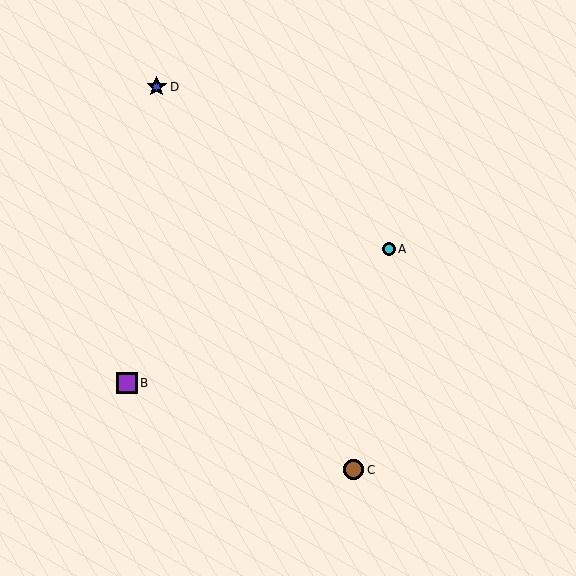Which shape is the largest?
The purple square (labeled B) is the largest.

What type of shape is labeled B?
Shape B is a purple square.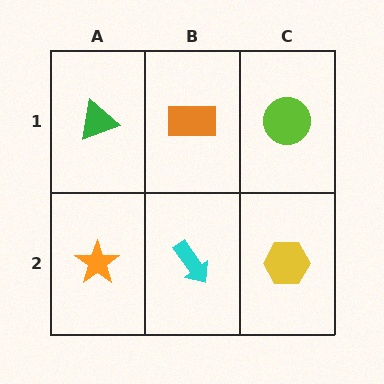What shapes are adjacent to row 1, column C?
A yellow hexagon (row 2, column C), an orange rectangle (row 1, column B).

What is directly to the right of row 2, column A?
A cyan arrow.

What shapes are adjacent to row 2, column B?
An orange rectangle (row 1, column B), an orange star (row 2, column A), a yellow hexagon (row 2, column C).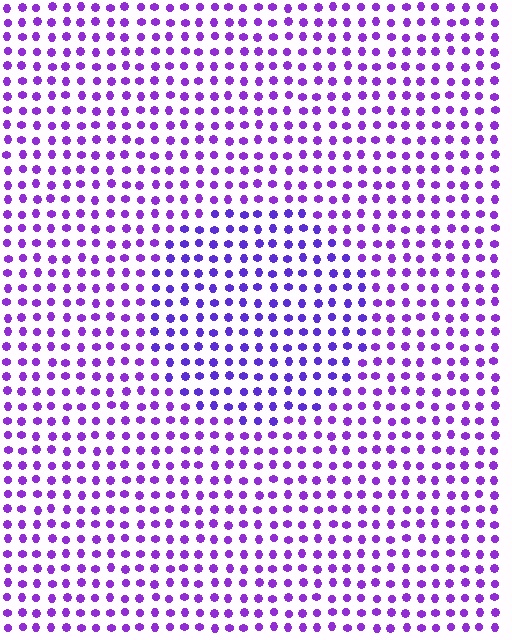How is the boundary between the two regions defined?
The boundary is defined purely by a slight shift in hue (about 19 degrees). Spacing, size, and orientation are identical on both sides.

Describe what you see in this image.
The image is filled with small purple elements in a uniform arrangement. A circle-shaped region is visible where the elements are tinted to a slightly different hue, forming a subtle color boundary.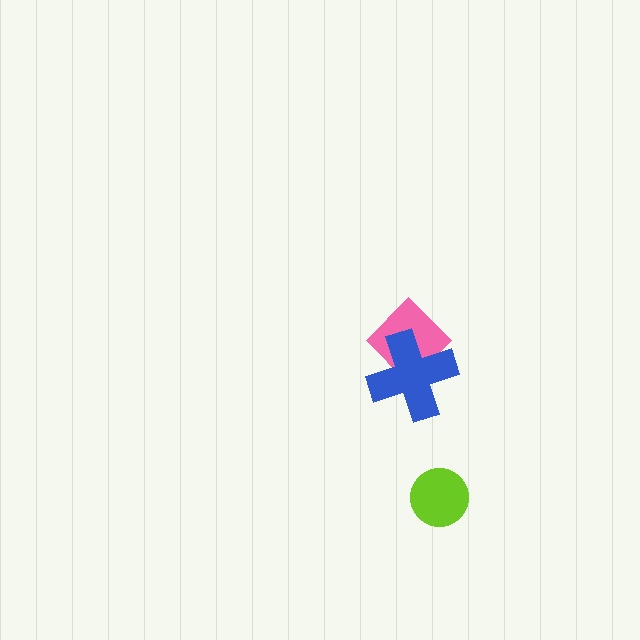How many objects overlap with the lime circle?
0 objects overlap with the lime circle.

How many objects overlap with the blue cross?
1 object overlaps with the blue cross.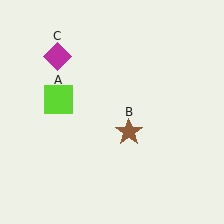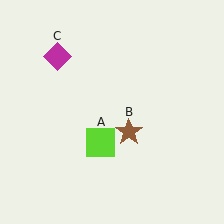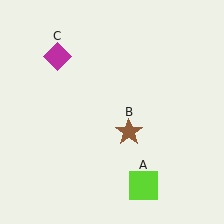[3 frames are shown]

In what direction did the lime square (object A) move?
The lime square (object A) moved down and to the right.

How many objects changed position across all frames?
1 object changed position: lime square (object A).